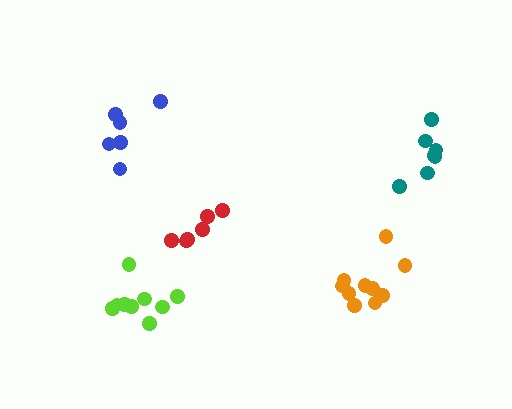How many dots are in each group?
Group 1: 6 dots, Group 2: 7 dots, Group 3: 10 dots, Group 4: 6 dots, Group 5: 9 dots (38 total).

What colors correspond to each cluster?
The clusters are colored: blue, teal, orange, red, lime.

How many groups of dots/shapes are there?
There are 5 groups.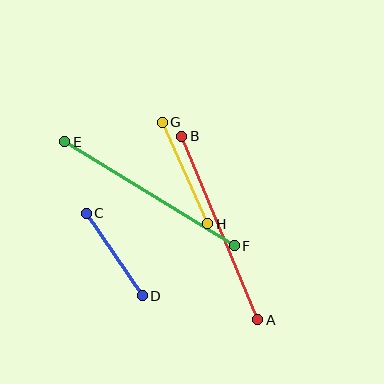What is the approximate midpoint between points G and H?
The midpoint is at approximately (185, 173) pixels.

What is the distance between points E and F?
The distance is approximately 199 pixels.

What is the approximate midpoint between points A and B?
The midpoint is at approximately (220, 228) pixels.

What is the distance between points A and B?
The distance is approximately 199 pixels.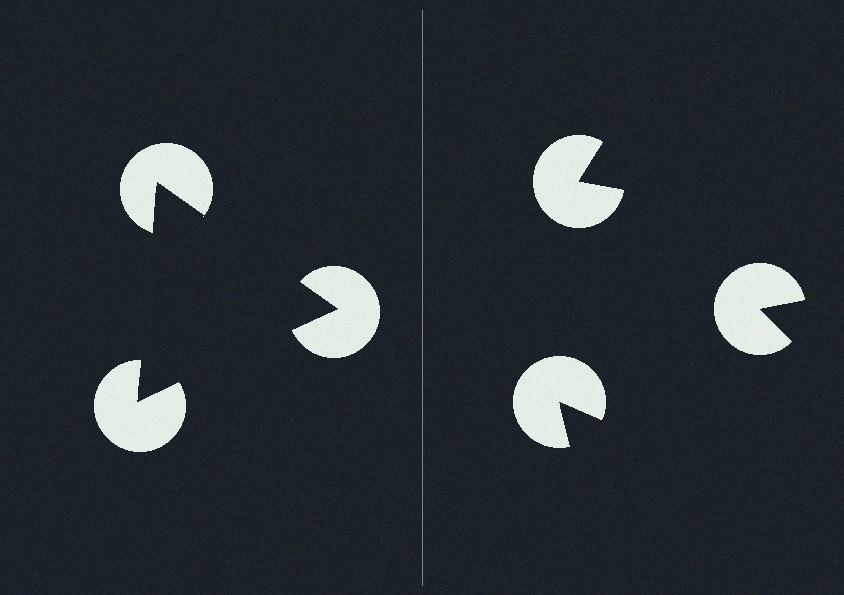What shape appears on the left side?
An illusory triangle.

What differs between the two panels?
The pac-man discs are positioned identically on both sides; only the wedge orientations differ. On the left they align to a triangle; on the right they are misaligned.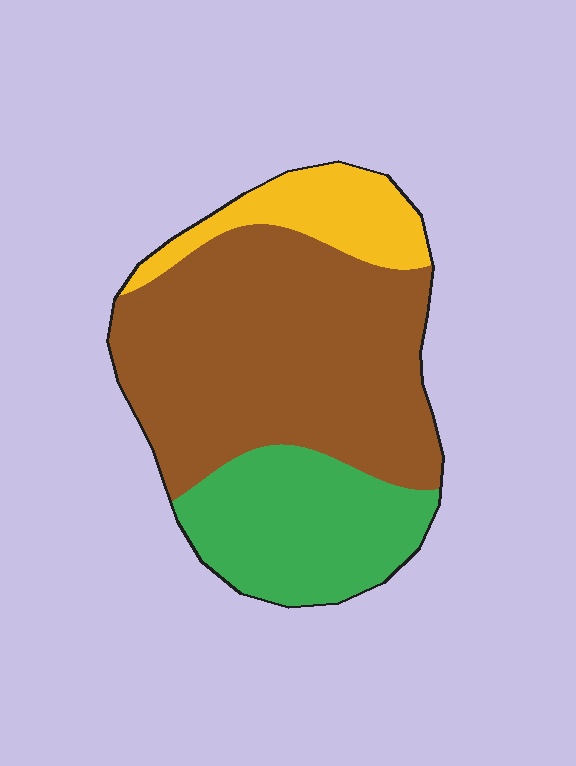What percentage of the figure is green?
Green covers 27% of the figure.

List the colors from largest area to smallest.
From largest to smallest: brown, green, yellow.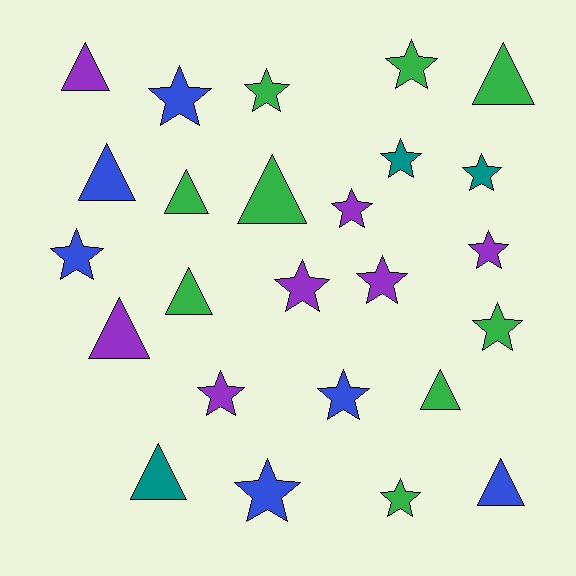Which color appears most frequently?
Green, with 9 objects.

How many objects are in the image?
There are 25 objects.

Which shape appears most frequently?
Star, with 15 objects.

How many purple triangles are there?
There are 2 purple triangles.